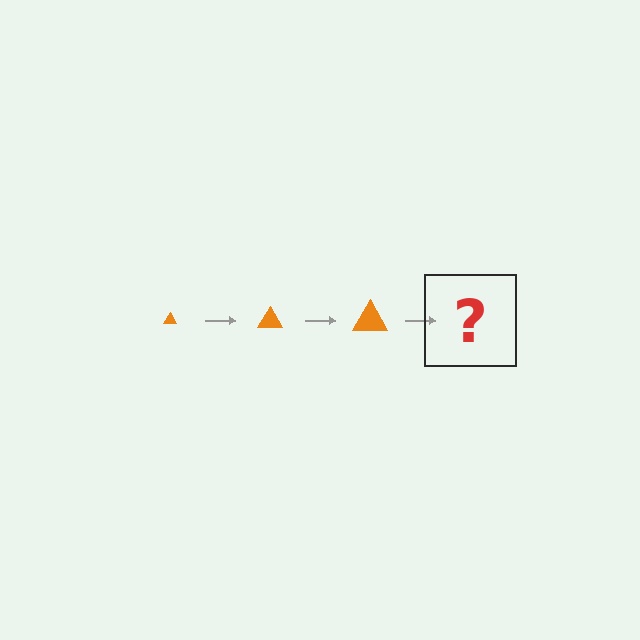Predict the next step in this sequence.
The next step is an orange triangle, larger than the previous one.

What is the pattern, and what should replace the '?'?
The pattern is that the triangle gets progressively larger each step. The '?' should be an orange triangle, larger than the previous one.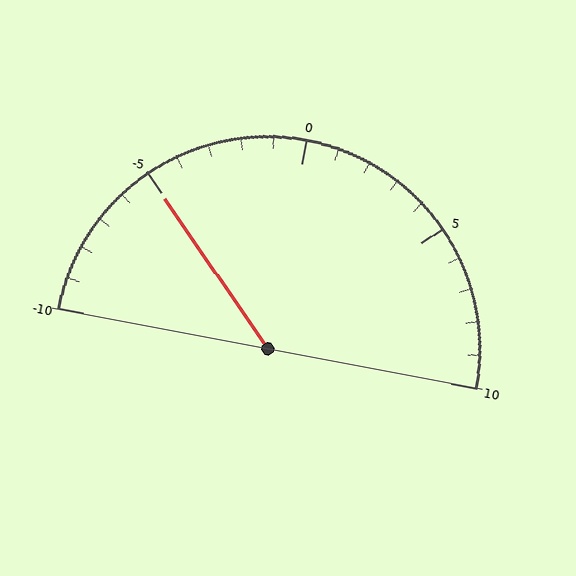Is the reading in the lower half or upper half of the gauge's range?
The reading is in the lower half of the range (-10 to 10).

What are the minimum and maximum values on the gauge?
The gauge ranges from -10 to 10.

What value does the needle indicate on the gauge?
The needle indicates approximately -5.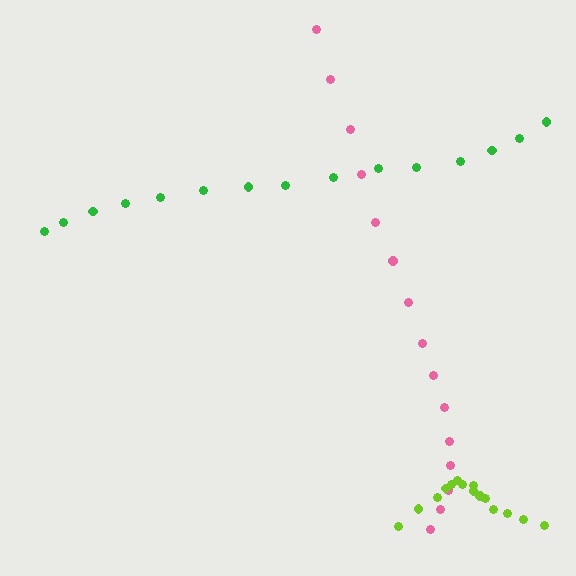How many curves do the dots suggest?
There are 3 distinct paths.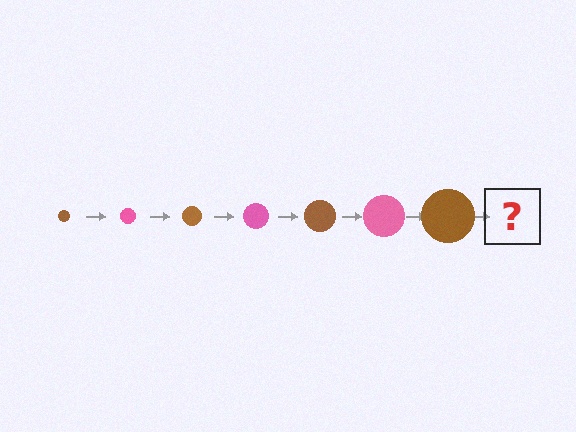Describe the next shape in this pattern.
It should be a pink circle, larger than the previous one.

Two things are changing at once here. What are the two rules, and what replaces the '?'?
The two rules are that the circle grows larger each step and the color cycles through brown and pink. The '?' should be a pink circle, larger than the previous one.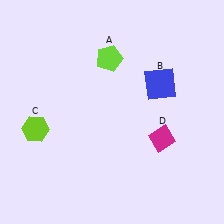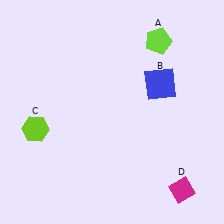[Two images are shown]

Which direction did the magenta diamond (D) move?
The magenta diamond (D) moved down.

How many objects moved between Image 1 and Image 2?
2 objects moved between the two images.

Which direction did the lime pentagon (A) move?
The lime pentagon (A) moved right.